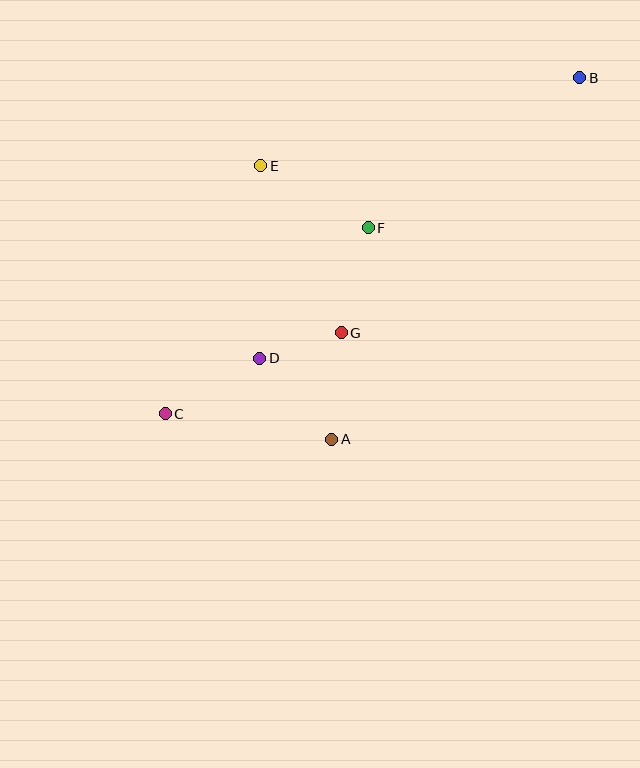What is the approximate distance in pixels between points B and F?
The distance between B and F is approximately 260 pixels.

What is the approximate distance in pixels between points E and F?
The distance between E and F is approximately 124 pixels.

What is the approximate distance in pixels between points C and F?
The distance between C and F is approximately 275 pixels.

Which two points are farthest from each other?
Points B and C are farthest from each other.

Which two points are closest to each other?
Points D and G are closest to each other.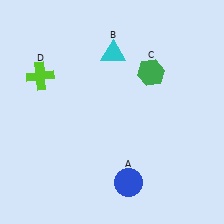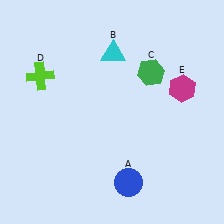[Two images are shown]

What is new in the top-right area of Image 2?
A magenta hexagon (E) was added in the top-right area of Image 2.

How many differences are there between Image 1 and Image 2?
There is 1 difference between the two images.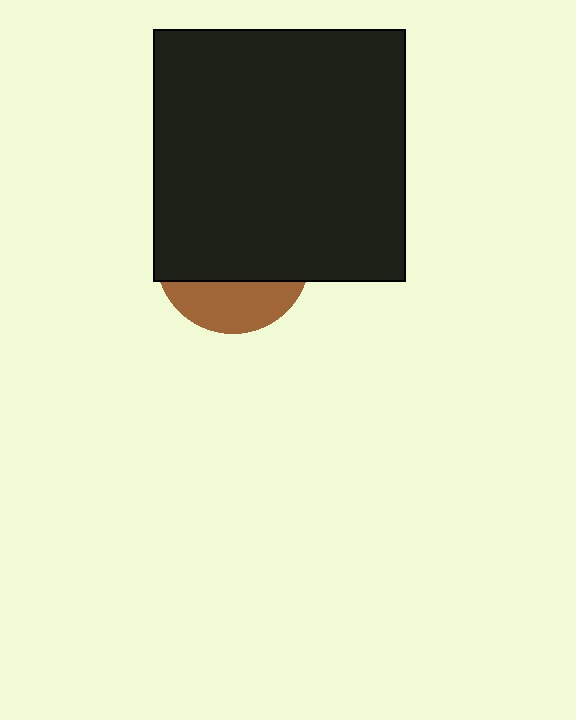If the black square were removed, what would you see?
You would see the complete brown circle.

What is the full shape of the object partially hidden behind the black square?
The partially hidden object is a brown circle.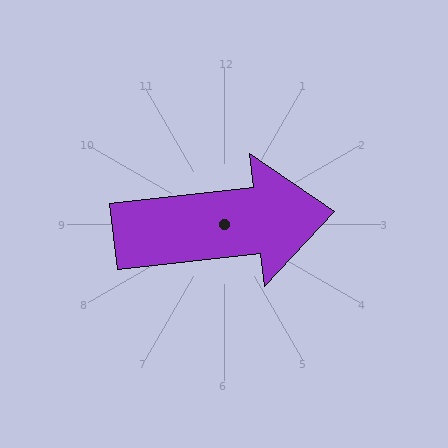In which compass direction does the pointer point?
East.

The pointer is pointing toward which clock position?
Roughly 3 o'clock.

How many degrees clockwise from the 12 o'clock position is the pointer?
Approximately 83 degrees.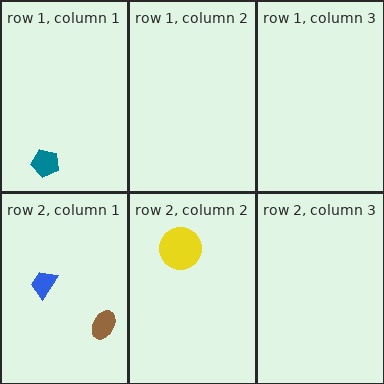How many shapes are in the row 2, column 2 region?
1.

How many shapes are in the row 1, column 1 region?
1.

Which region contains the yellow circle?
The row 2, column 2 region.